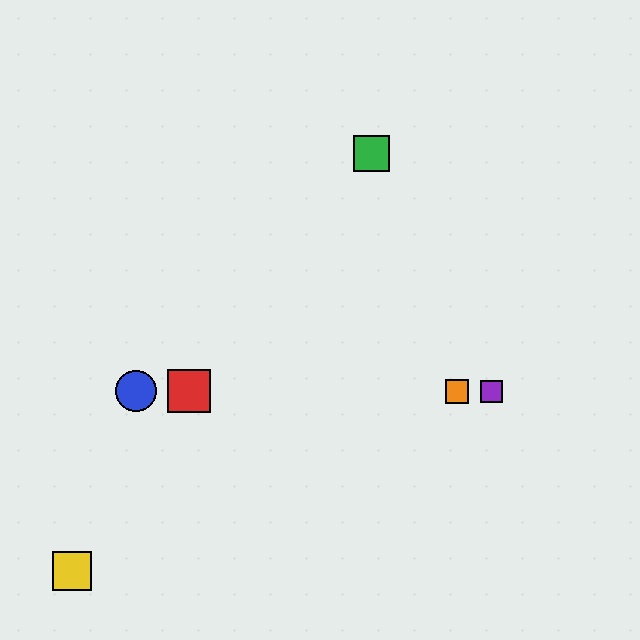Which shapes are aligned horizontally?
The red square, the blue circle, the purple square, the orange square are aligned horizontally.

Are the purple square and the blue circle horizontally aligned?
Yes, both are at y≈391.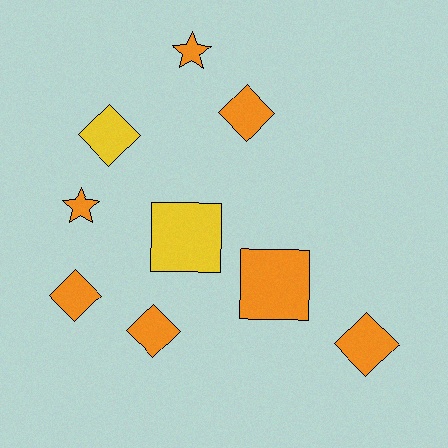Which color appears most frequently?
Orange, with 7 objects.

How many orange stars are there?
There are 2 orange stars.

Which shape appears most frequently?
Diamond, with 5 objects.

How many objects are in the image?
There are 9 objects.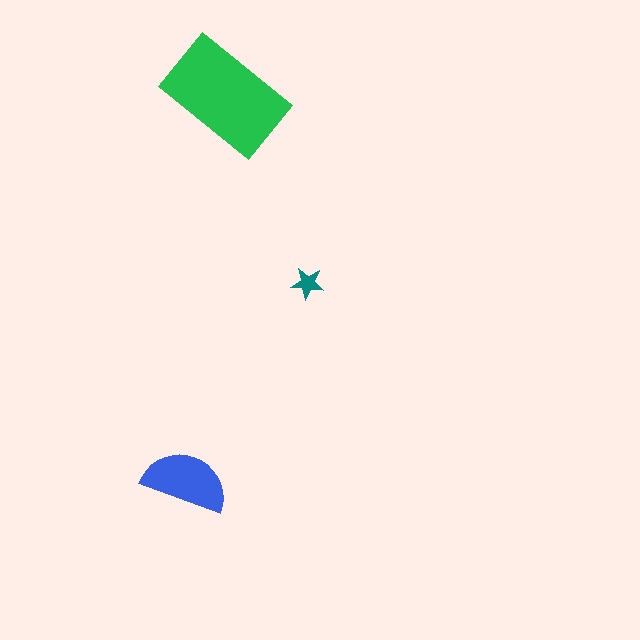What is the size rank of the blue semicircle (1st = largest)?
2nd.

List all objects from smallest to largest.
The teal star, the blue semicircle, the green rectangle.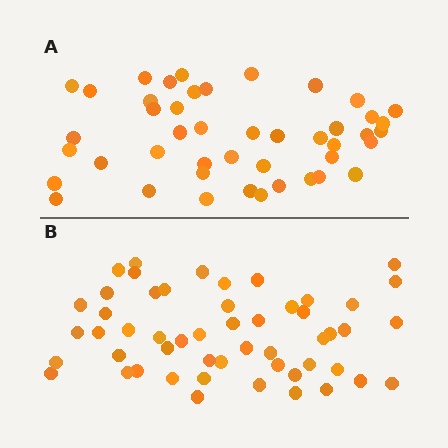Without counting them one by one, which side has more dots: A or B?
Region B (the bottom region) has more dots.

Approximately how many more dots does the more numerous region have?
Region B has roughly 8 or so more dots than region A.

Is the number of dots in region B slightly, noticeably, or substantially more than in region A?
Region B has only slightly more — the two regions are fairly close. The ratio is roughly 1.2 to 1.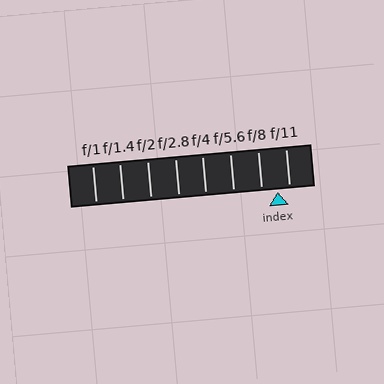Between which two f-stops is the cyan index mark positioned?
The index mark is between f/8 and f/11.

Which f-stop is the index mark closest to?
The index mark is closest to f/11.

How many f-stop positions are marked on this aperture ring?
There are 8 f-stop positions marked.